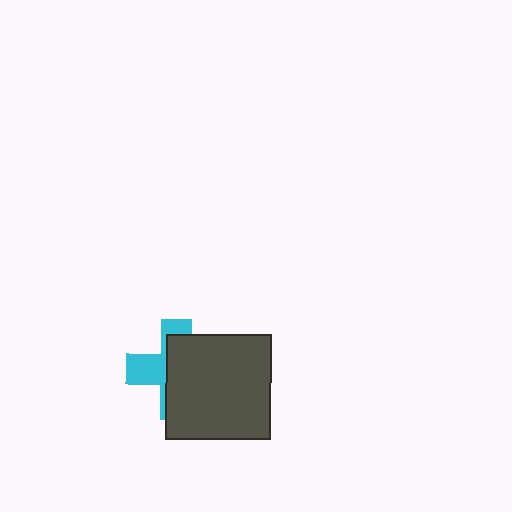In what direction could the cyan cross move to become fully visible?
The cyan cross could move left. That would shift it out from behind the dark gray square entirely.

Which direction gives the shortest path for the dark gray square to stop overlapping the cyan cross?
Moving right gives the shortest separation.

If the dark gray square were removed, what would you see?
You would see the complete cyan cross.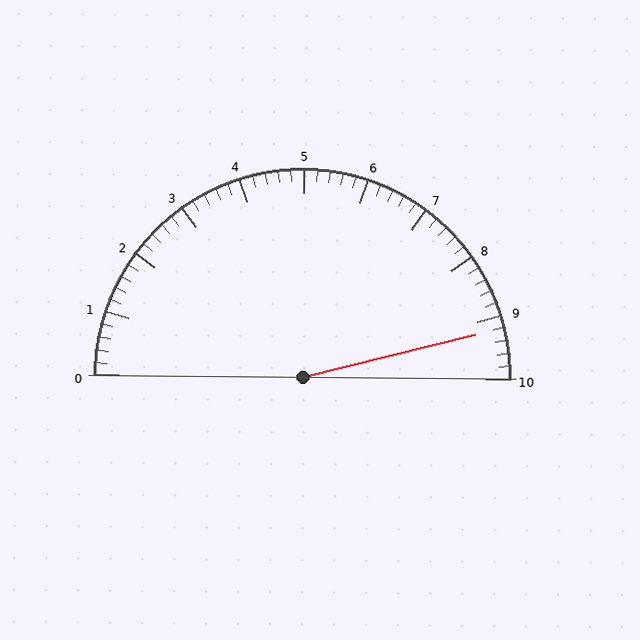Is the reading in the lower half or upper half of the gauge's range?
The reading is in the upper half of the range (0 to 10).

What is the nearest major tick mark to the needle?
The nearest major tick mark is 9.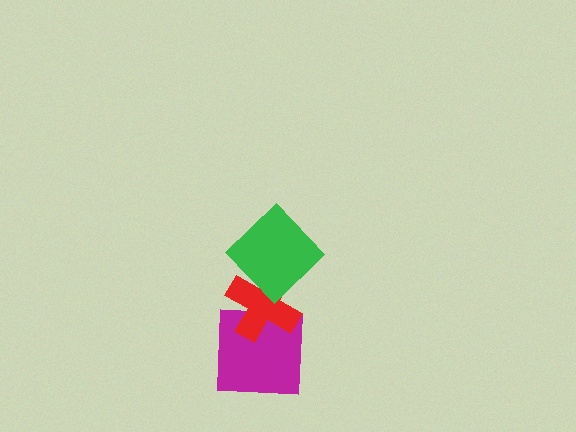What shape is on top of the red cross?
The green diamond is on top of the red cross.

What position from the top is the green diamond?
The green diamond is 1st from the top.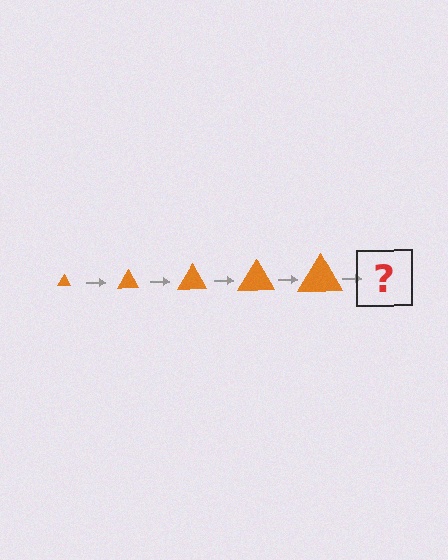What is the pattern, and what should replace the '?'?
The pattern is that the triangle gets progressively larger each step. The '?' should be an orange triangle, larger than the previous one.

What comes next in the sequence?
The next element should be an orange triangle, larger than the previous one.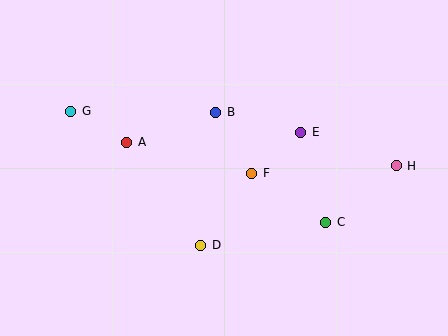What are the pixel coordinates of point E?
Point E is at (301, 132).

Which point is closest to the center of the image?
Point F at (252, 173) is closest to the center.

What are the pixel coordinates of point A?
Point A is at (127, 142).